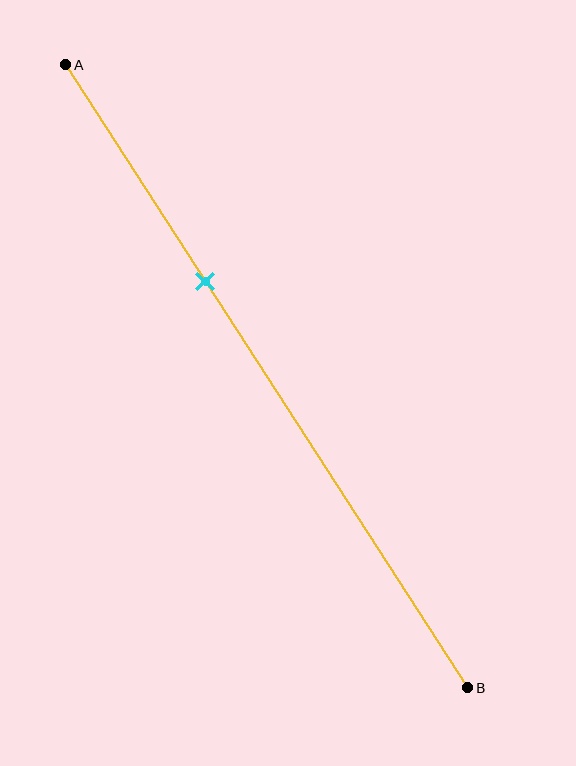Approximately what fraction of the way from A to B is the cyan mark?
The cyan mark is approximately 35% of the way from A to B.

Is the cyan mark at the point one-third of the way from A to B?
Yes, the mark is approximately at the one-third point.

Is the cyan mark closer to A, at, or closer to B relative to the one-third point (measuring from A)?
The cyan mark is approximately at the one-third point of segment AB.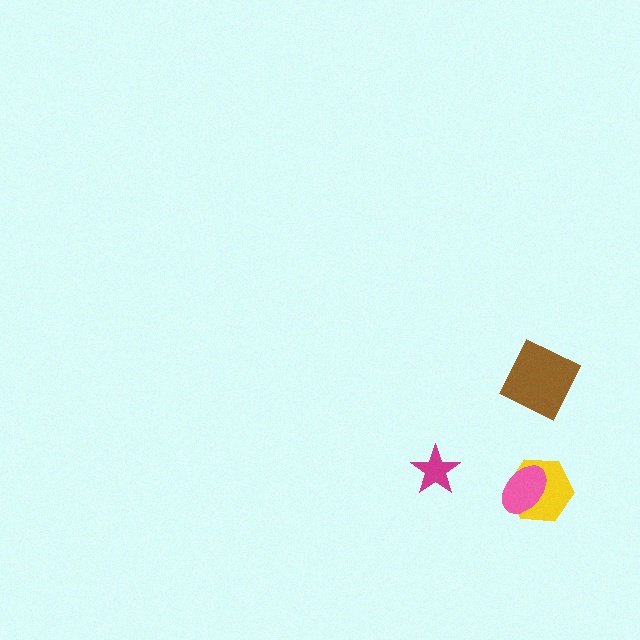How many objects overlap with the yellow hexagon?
1 object overlaps with the yellow hexagon.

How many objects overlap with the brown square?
0 objects overlap with the brown square.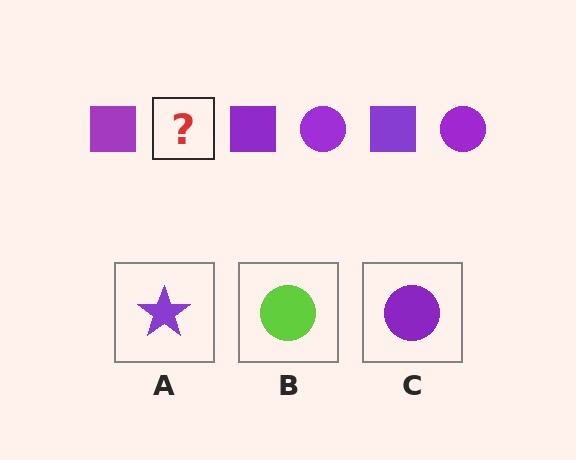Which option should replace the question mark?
Option C.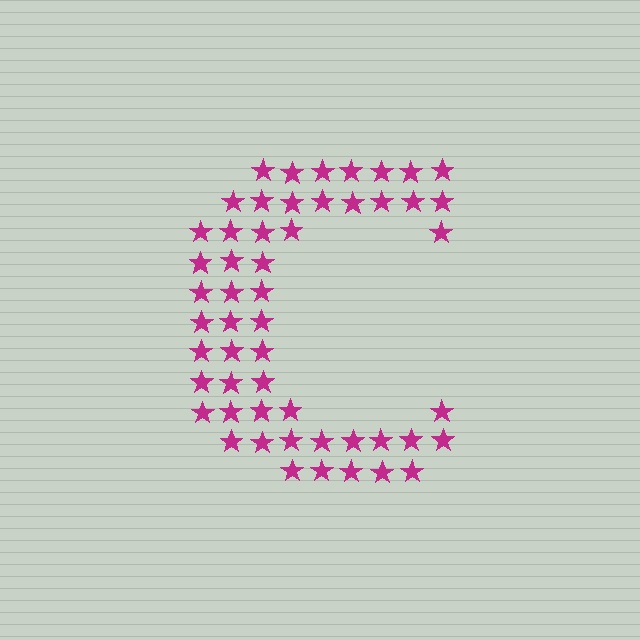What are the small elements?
The small elements are stars.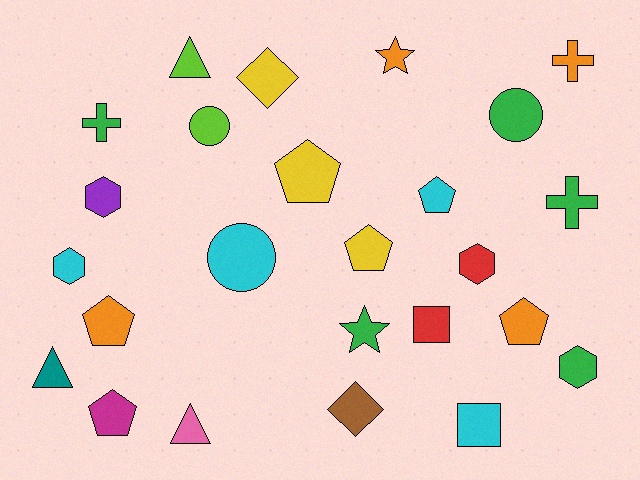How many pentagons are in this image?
There are 6 pentagons.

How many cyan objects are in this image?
There are 4 cyan objects.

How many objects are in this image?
There are 25 objects.